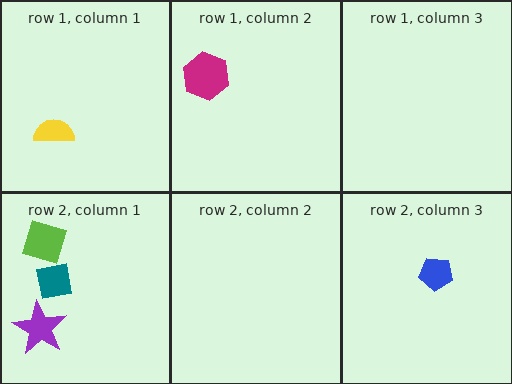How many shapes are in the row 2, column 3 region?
1.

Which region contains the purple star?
The row 2, column 1 region.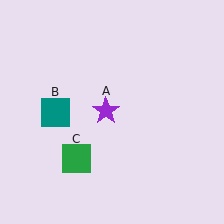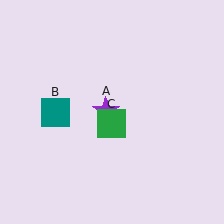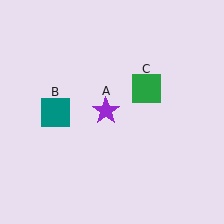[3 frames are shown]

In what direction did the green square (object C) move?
The green square (object C) moved up and to the right.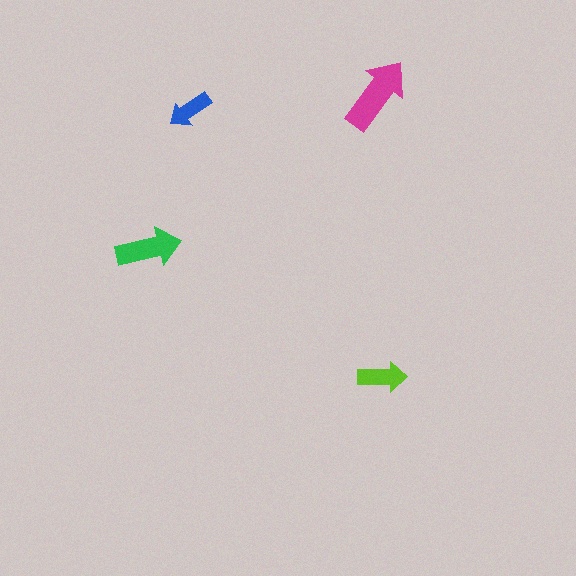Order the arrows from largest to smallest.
the magenta one, the green one, the lime one, the blue one.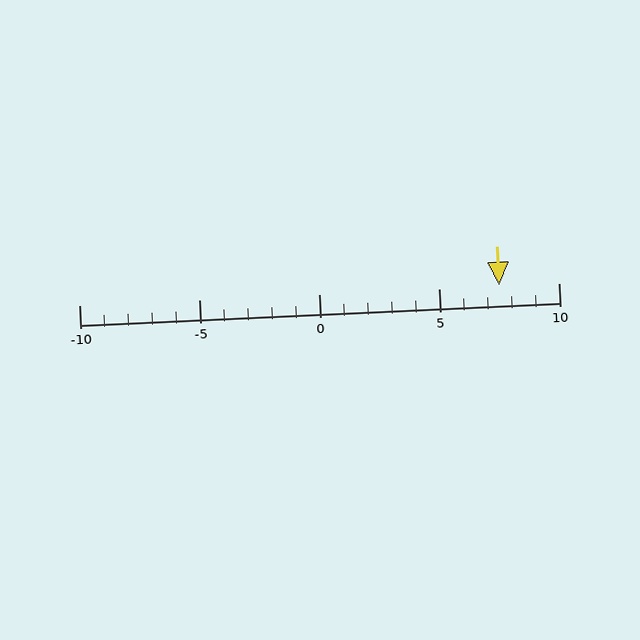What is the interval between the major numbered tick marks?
The major tick marks are spaced 5 units apart.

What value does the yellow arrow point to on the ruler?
The yellow arrow points to approximately 8.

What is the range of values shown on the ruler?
The ruler shows values from -10 to 10.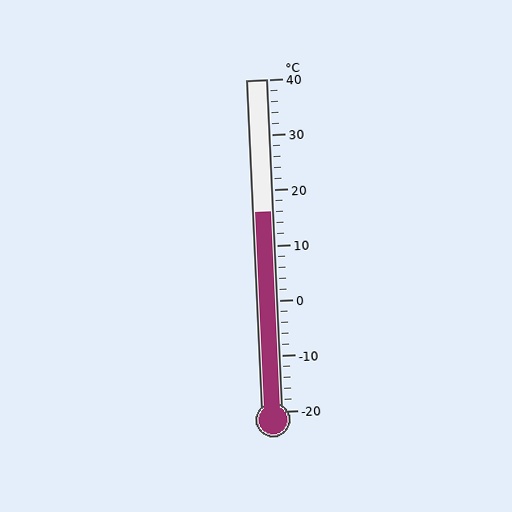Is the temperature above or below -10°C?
The temperature is above -10°C.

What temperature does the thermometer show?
The thermometer shows approximately 16°C.